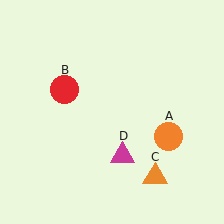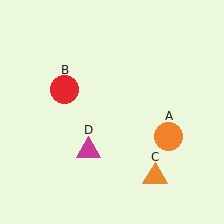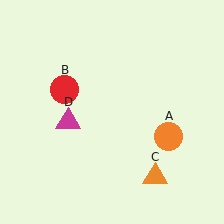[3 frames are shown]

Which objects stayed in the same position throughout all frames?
Orange circle (object A) and red circle (object B) and orange triangle (object C) remained stationary.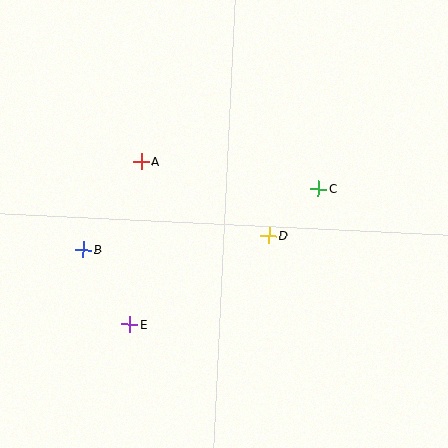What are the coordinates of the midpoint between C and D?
The midpoint between C and D is at (294, 212).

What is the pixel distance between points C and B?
The distance between C and B is 243 pixels.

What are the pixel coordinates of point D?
Point D is at (269, 236).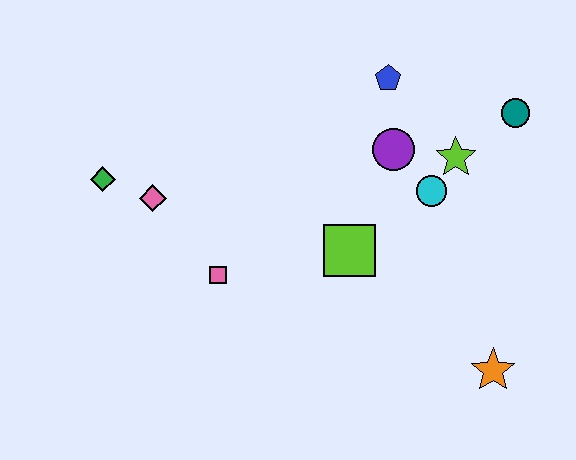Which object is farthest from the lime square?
The green diamond is farthest from the lime square.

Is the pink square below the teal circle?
Yes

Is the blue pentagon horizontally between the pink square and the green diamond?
No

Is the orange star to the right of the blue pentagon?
Yes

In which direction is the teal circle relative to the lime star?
The teal circle is to the right of the lime star.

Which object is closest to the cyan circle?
The lime star is closest to the cyan circle.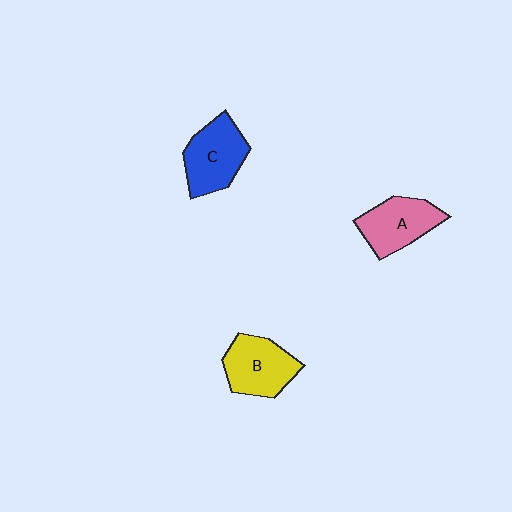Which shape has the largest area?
Shape C (blue).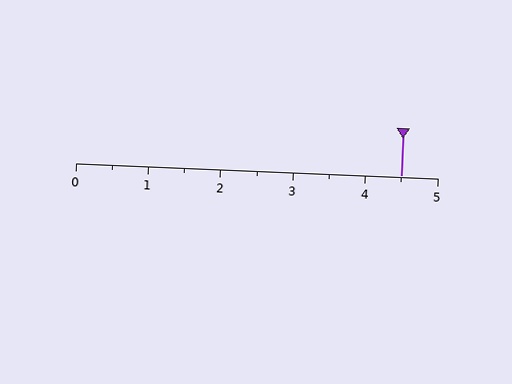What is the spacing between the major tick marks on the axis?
The major ticks are spaced 1 apart.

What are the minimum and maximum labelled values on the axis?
The axis runs from 0 to 5.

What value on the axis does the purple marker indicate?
The marker indicates approximately 4.5.